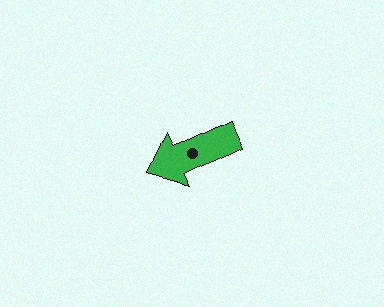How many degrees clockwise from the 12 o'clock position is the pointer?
Approximately 245 degrees.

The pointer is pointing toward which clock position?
Roughly 8 o'clock.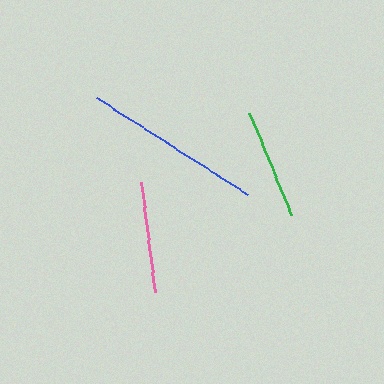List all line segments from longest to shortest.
From longest to shortest: blue, pink, green.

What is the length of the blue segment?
The blue segment is approximately 179 pixels long.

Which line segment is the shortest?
The green line is the shortest at approximately 111 pixels.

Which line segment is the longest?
The blue line is the longest at approximately 179 pixels.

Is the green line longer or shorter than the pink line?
The pink line is longer than the green line.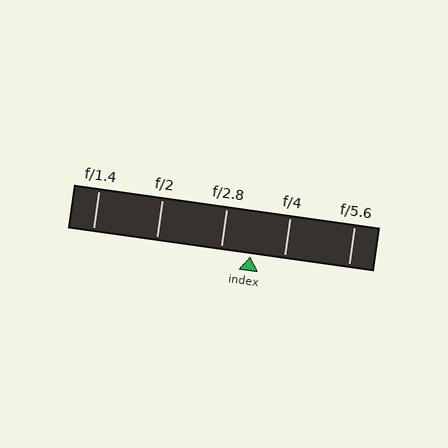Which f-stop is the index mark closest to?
The index mark is closest to f/2.8.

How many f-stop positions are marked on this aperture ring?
There are 5 f-stop positions marked.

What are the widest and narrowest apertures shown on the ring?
The widest aperture shown is f/1.4 and the narrowest is f/5.6.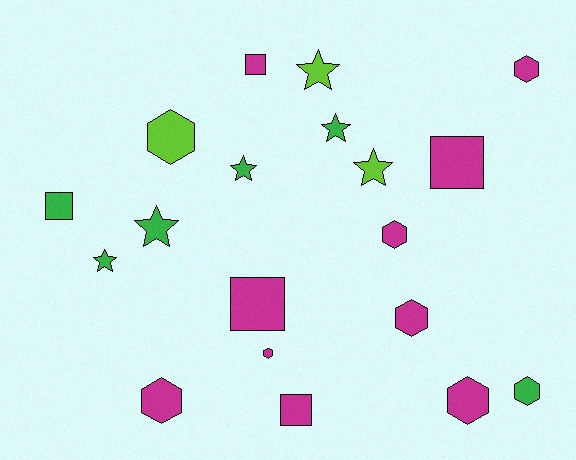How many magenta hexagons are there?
There are 6 magenta hexagons.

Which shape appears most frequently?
Hexagon, with 8 objects.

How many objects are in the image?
There are 19 objects.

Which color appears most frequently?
Magenta, with 10 objects.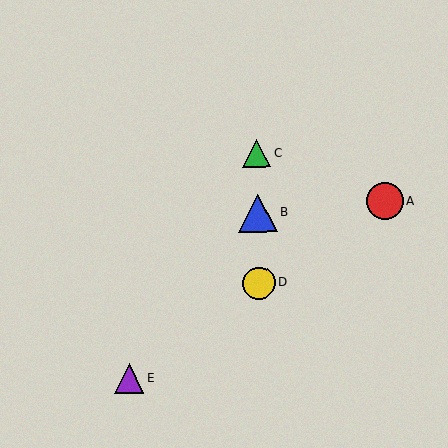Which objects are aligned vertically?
Objects B, C, D are aligned vertically.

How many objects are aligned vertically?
3 objects (B, C, D) are aligned vertically.